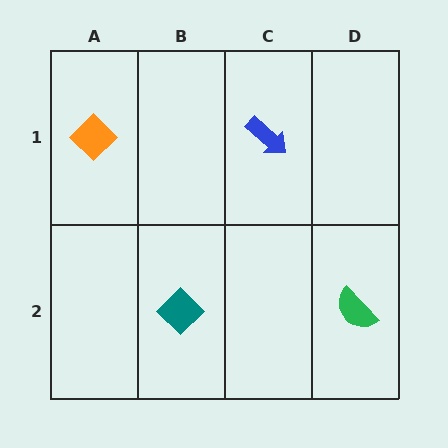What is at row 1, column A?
An orange diamond.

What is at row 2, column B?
A teal diamond.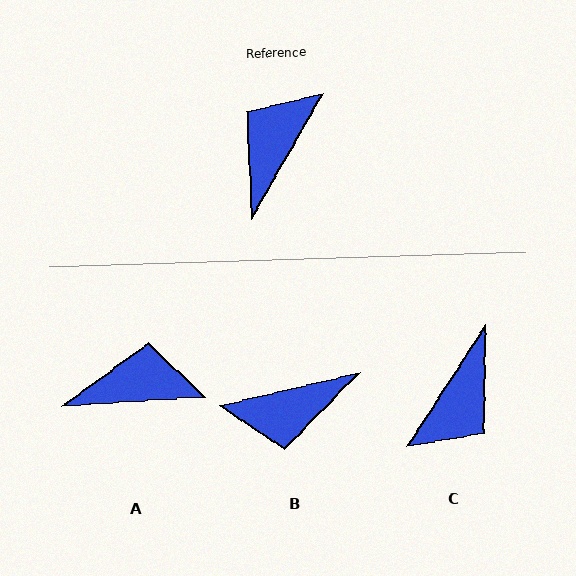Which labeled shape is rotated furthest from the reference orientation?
C, about 177 degrees away.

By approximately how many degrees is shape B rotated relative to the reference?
Approximately 133 degrees counter-clockwise.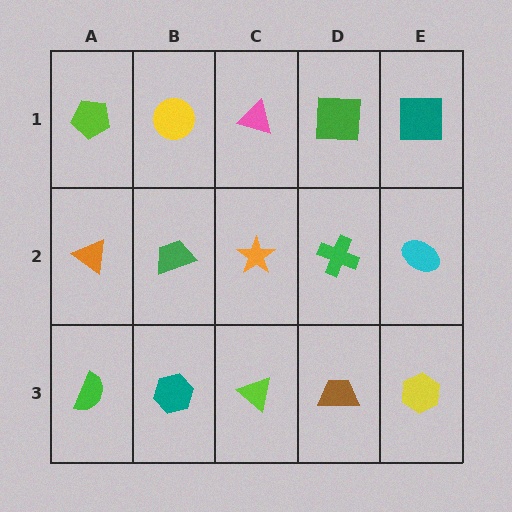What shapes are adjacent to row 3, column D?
A green cross (row 2, column D), a lime triangle (row 3, column C), a yellow hexagon (row 3, column E).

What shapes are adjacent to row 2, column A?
A lime pentagon (row 1, column A), a green semicircle (row 3, column A), a green trapezoid (row 2, column B).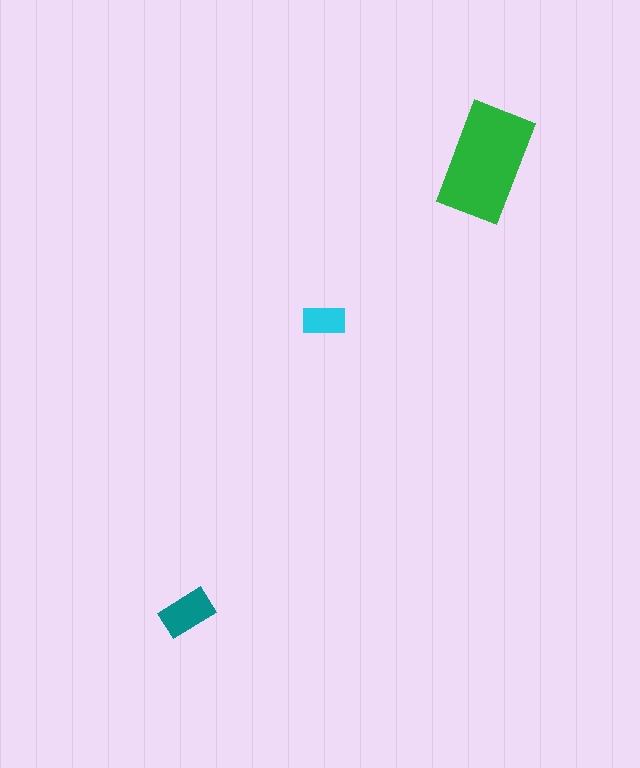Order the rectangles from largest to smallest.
the green one, the teal one, the cyan one.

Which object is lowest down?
The teal rectangle is bottommost.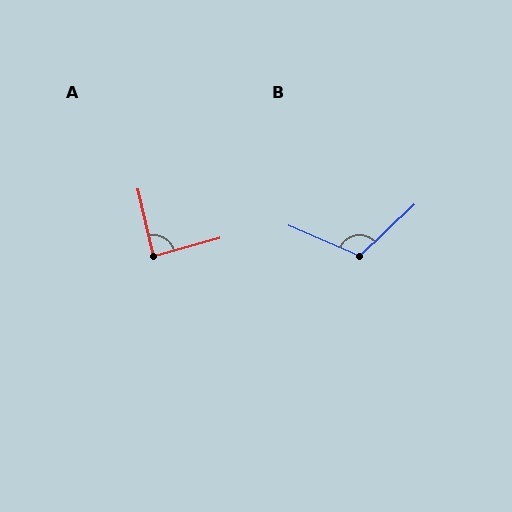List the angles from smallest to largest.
A (88°), B (113°).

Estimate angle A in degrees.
Approximately 88 degrees.